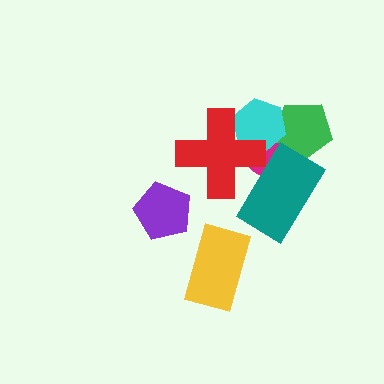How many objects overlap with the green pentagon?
2 objects overlap with the green pentagon.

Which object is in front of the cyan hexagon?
The red cross is in front of the cyan hexagon.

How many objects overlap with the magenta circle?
4 objects overlap with the magenta circle.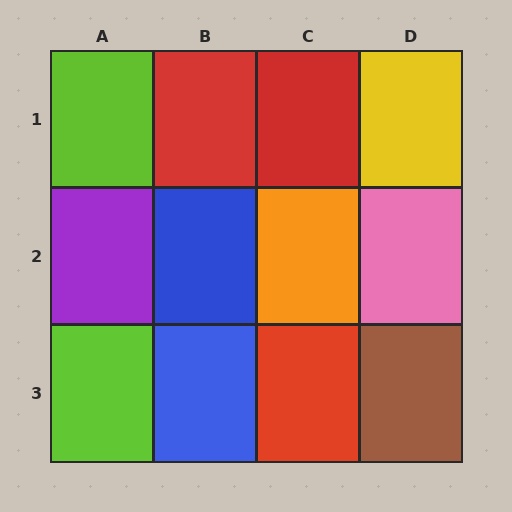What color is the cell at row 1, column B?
Red.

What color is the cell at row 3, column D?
Brown.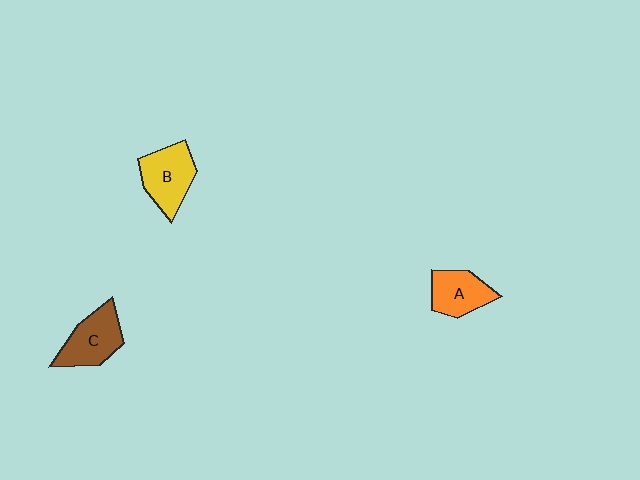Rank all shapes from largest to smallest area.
From largest to smallest: B (yellow), C (brown), A (orange).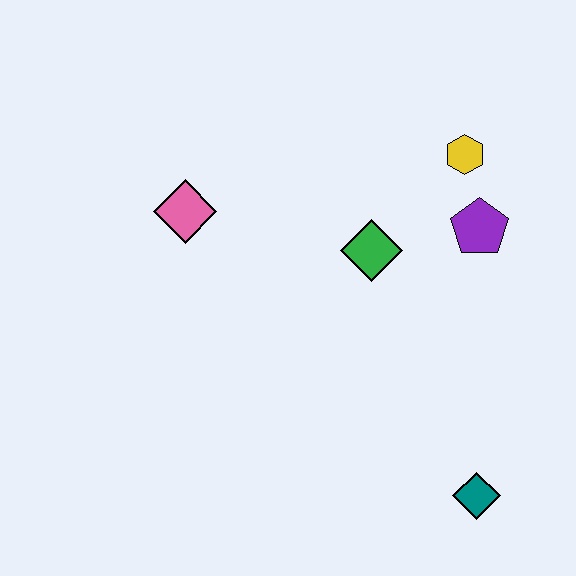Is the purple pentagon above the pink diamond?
No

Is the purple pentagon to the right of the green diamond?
Yes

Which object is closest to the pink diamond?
The green diamond is closest to the pink diamond.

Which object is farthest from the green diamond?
The teal diamond is farthest from the green diamond.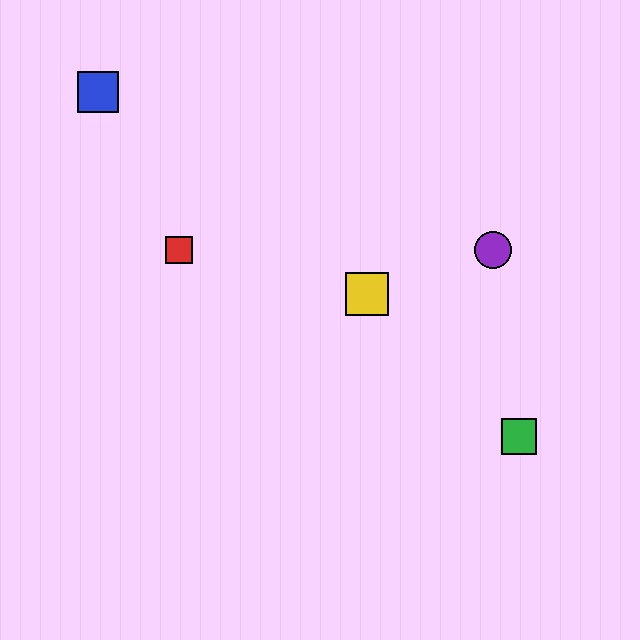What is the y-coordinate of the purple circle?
The purple circle is at y≈250.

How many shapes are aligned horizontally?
2 shapes (the red square, the purple circle) are aligned horizontally.